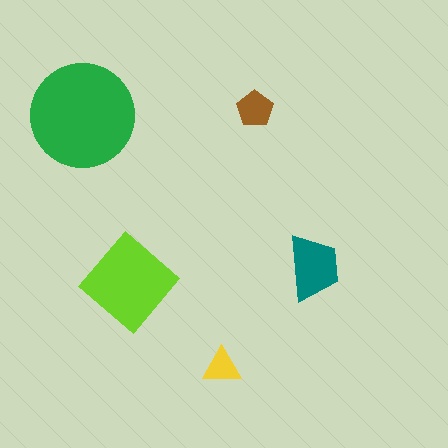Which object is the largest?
The green circle.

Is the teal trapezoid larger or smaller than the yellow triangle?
Larger.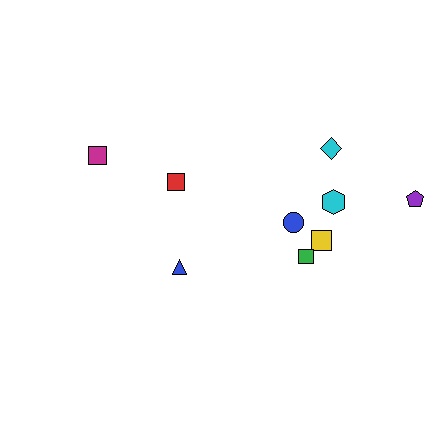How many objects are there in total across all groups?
There are 9 objects.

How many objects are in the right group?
There are 6 objects.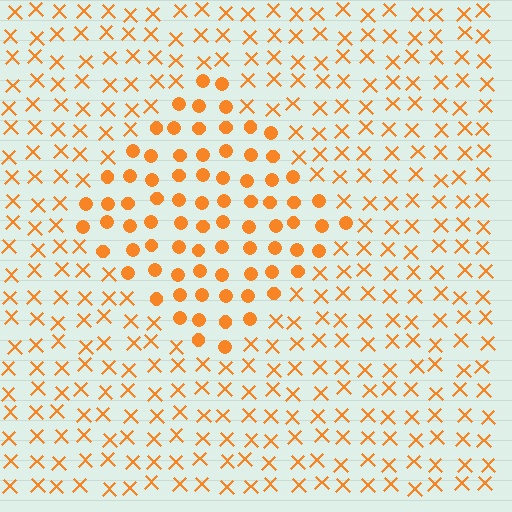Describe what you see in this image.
The image is filled with small orange elements arranged in a uniform grid. A diamond-shaped region contains circles, while the surrounding area contains X marks. The boundary is defined purely by the change in element shape.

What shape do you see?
I see a diamond.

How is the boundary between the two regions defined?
The boundary is defined by a change in element shape: circles inside vs. X marks outside. All elements share the same color and spacing.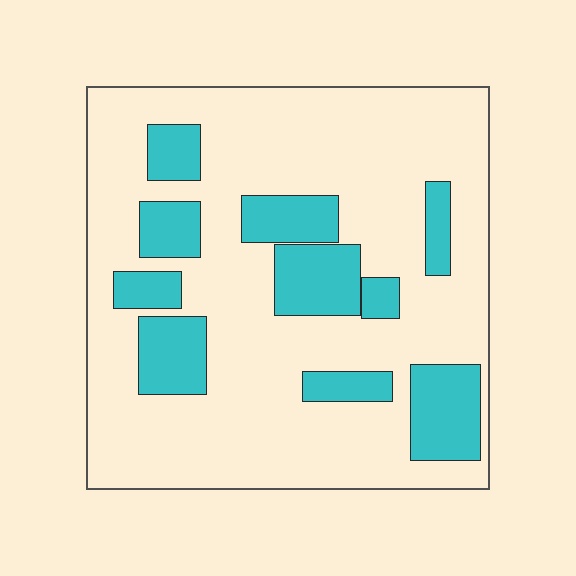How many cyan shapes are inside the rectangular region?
10.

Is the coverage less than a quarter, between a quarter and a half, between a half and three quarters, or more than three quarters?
Less than a quarter.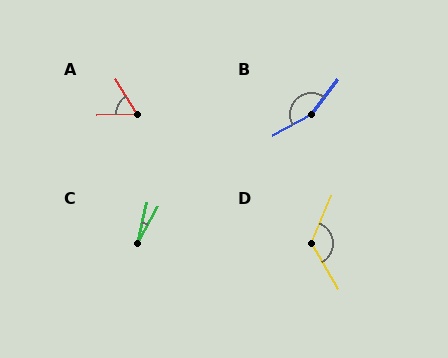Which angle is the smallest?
C, at approximately 16 degrees.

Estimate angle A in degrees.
Approximately 59 degrees.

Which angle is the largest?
B, at approximately 156 degrees.